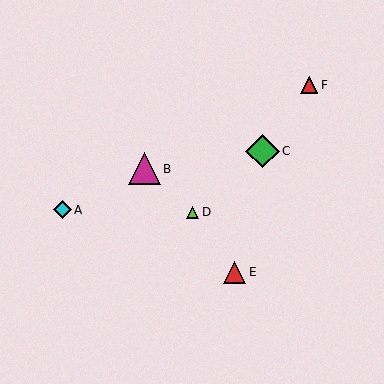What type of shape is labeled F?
Shape F is a red triangle.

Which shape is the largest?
The green diamond (labeled C) is the largest.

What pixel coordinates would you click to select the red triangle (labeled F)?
Click at (309, 85) to select the red triangle F.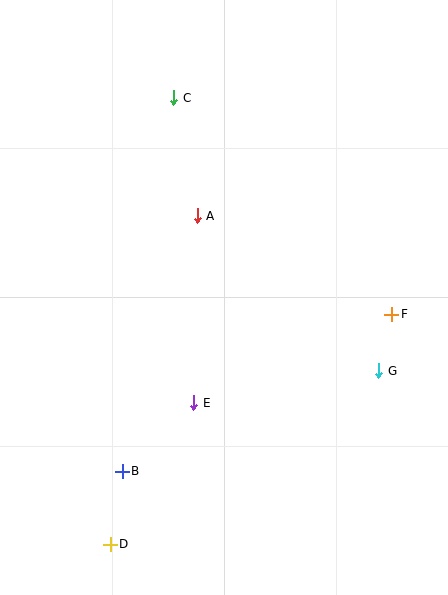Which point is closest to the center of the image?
Point A at (197, 216) is closest to the center.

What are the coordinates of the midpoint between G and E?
The midpoint between G and E is at (286, 387).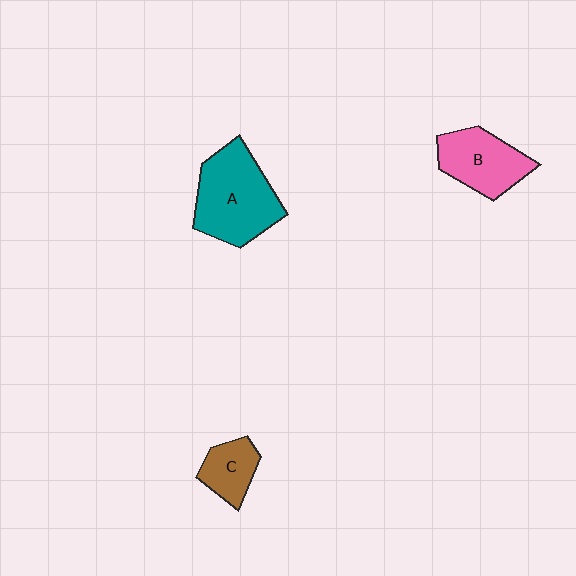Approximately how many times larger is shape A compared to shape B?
Approximately 1.4 times.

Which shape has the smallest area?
Shape C (brown).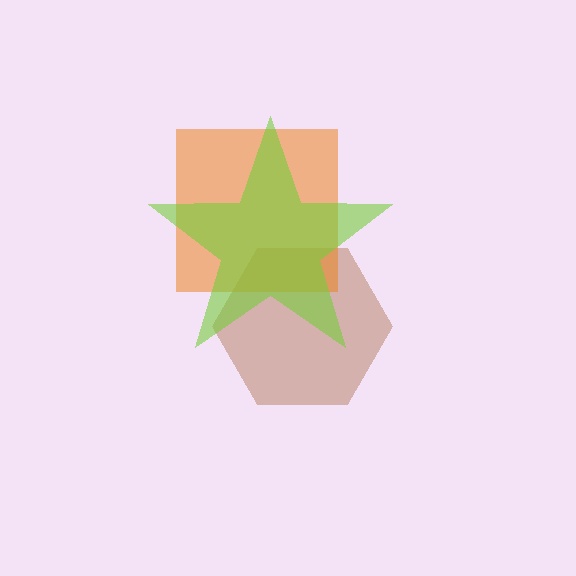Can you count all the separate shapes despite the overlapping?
Yes, there are 3 separate shapes.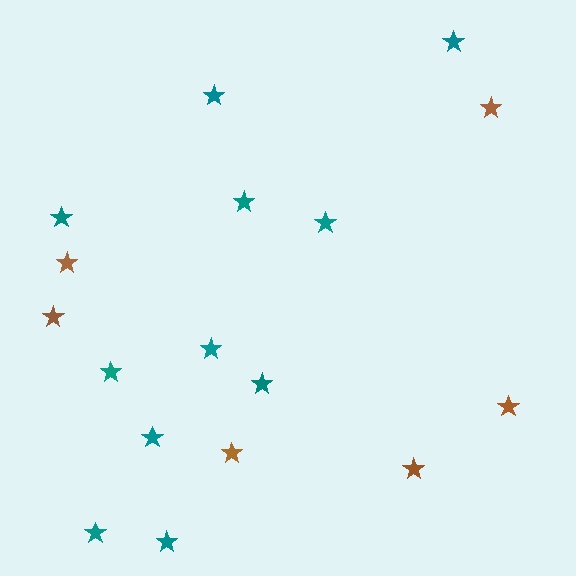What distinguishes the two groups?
There are 2 groups: one group of brown stars (6) and one group of teal stars (11).